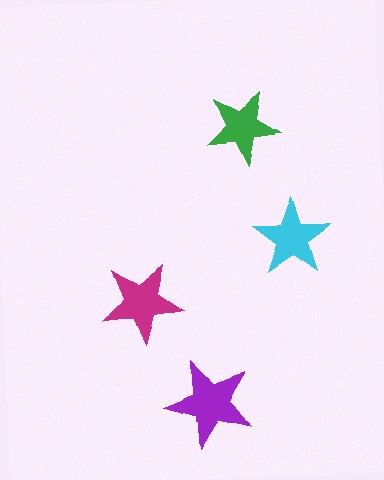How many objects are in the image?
There are 4 objects in the image.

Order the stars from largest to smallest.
the purple one, the magenta one, the cyan one, the green one.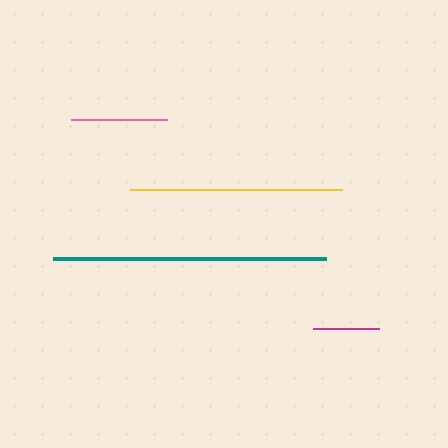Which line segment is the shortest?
The magenta line is the shortest at approximately 66 pixels.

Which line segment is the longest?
The teal line is the longest at approximately 274 pixels.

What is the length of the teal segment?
The teal segment is approximately 274 pixels long.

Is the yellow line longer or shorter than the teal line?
The teal line is longer than the yellow line.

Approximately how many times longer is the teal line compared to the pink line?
The teal line is approximately 2.8 times the length of the pink line.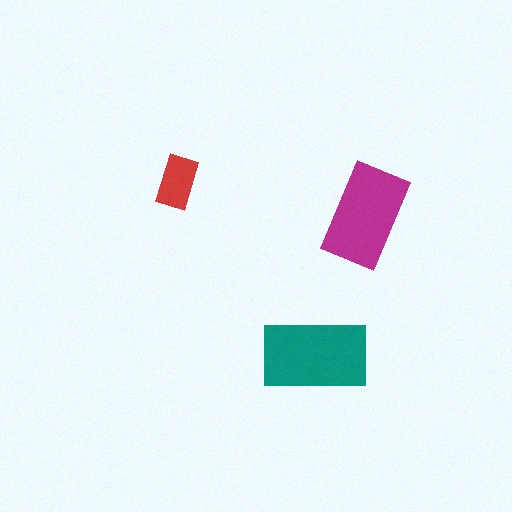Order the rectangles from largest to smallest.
the teal one, the magenta one, the red one.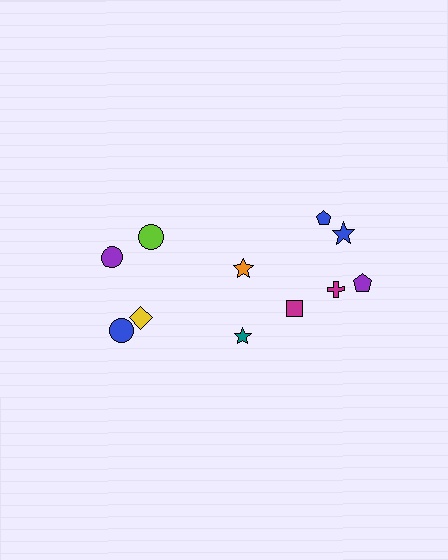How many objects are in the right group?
There are 7 objects.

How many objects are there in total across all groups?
There are 11 objects.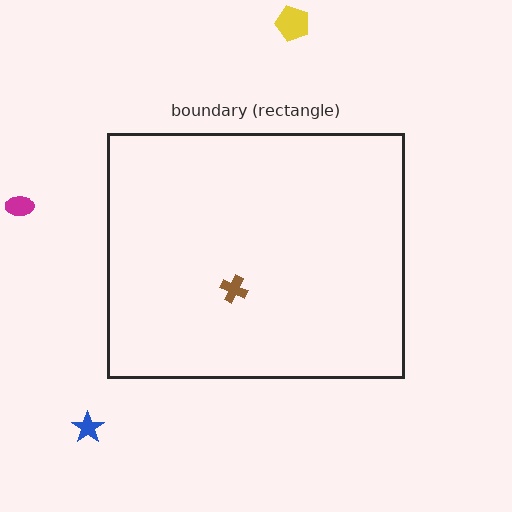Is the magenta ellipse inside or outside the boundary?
Outside.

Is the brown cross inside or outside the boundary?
Inside.